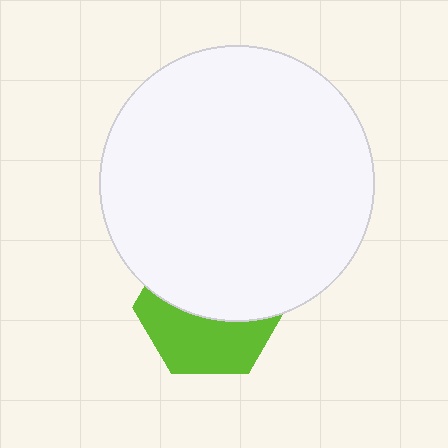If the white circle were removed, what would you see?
You would see the complete lime hexagon.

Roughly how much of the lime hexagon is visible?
A small part of it is visible (roughly 45%).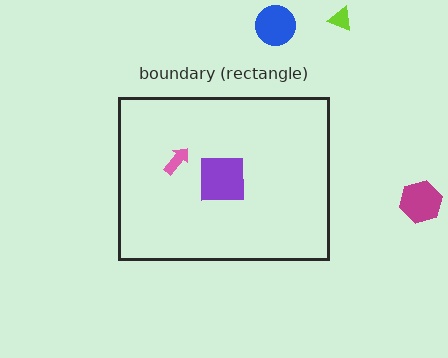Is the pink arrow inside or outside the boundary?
Inside.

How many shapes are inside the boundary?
3 inside, 3 outside.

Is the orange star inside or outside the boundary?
Inside.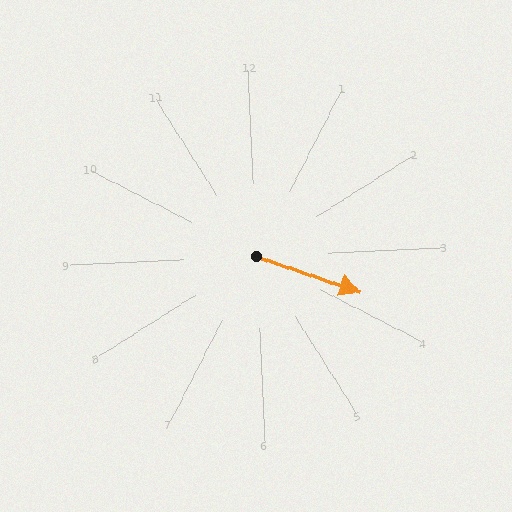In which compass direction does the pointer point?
East.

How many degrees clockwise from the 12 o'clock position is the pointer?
Approximately 112 degrees.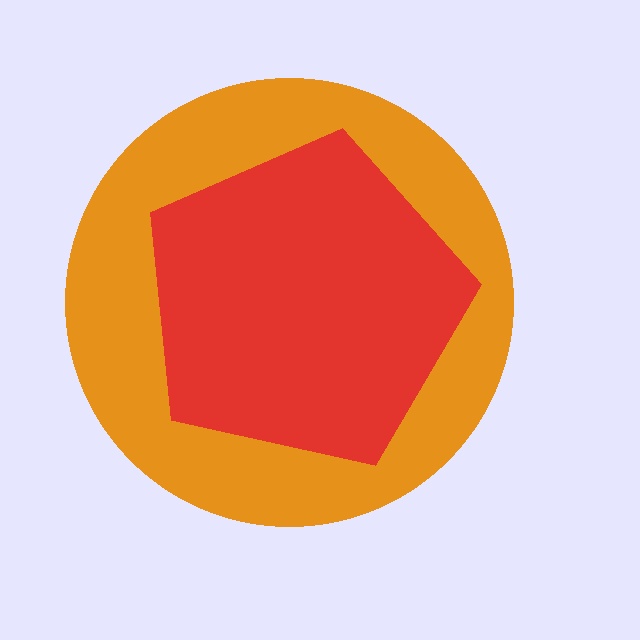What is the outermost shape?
The orange circle.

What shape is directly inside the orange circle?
The red pentagon.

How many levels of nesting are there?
2.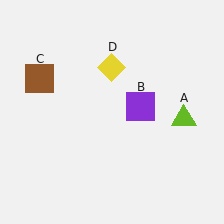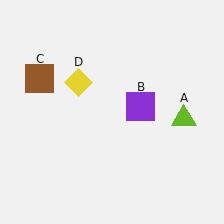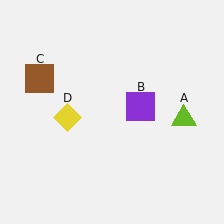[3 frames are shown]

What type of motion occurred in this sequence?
The yellow diamond (object D) rotated counterclockwise around the center of the scene.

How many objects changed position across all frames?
1 object changed position: yellow diamond (object D).